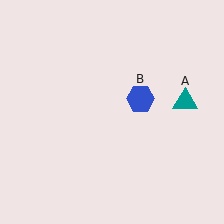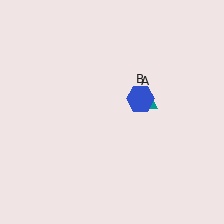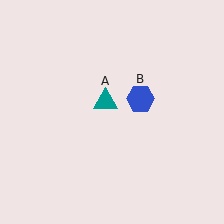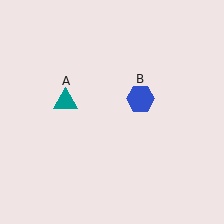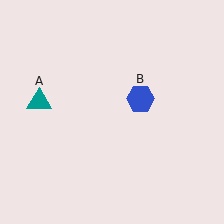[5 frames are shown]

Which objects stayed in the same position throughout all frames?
Blue hexagon (object B) remained stationary.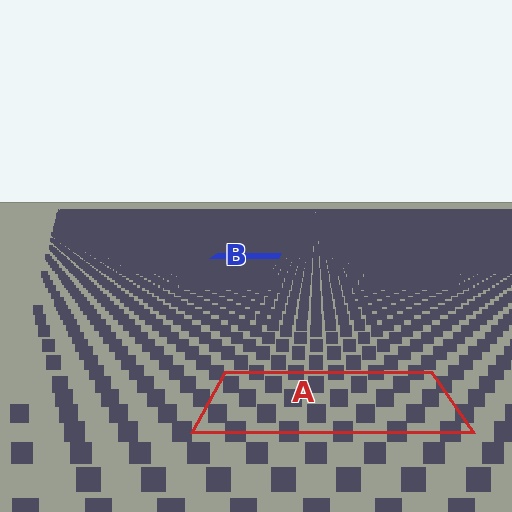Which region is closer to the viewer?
Region A is closer. The texture elements there are larger and more spread out.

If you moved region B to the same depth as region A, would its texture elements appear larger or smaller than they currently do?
They would appear larger. At a closer depth, the same texture elements are projected at a bigger on-screen size.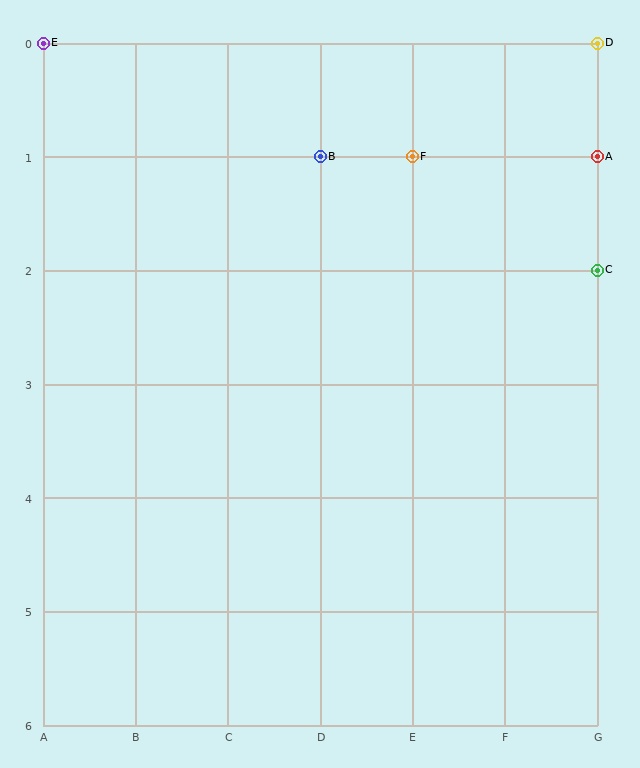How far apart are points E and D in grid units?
Points E and D are 6 columns apart.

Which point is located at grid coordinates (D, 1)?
Point B is at (D, 1).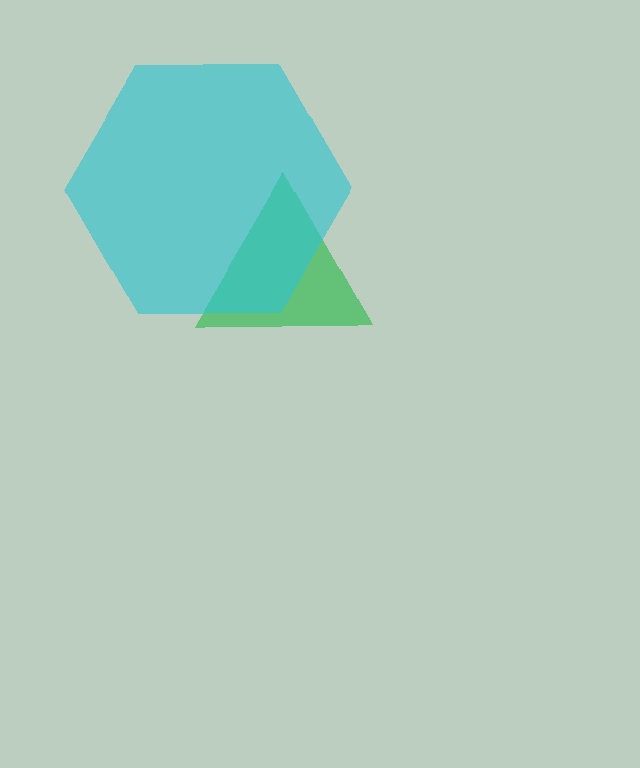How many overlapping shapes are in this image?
There are 2 overlapping shapes in the image.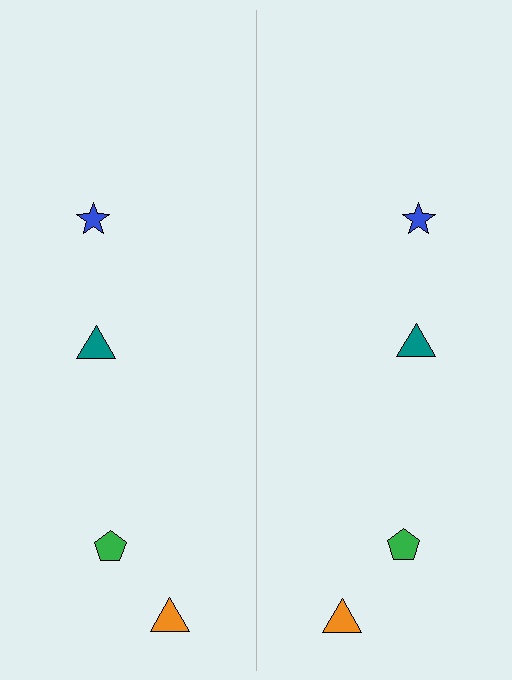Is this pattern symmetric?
Yes, this pattern has bilateral (reflection) symmetry.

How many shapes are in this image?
There are 8 shapes in this image.